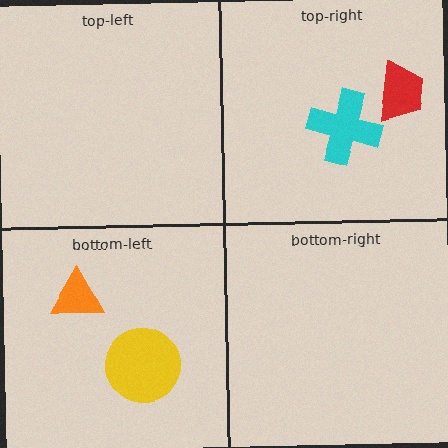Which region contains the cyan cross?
The top-right region.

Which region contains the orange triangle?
The bottom-left region.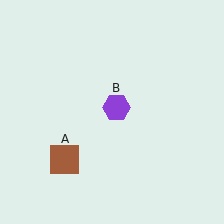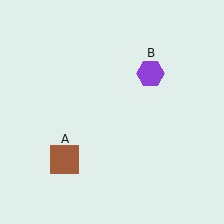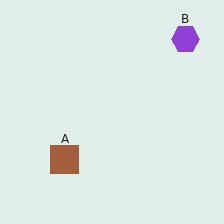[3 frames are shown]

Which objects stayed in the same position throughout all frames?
Brown square (object A) remained stationary.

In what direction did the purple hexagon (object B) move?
The purple hexagon (object B) moved up and to the right.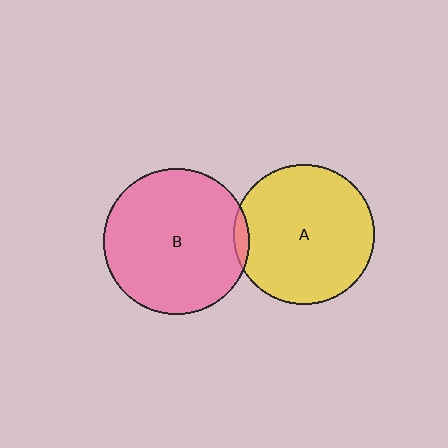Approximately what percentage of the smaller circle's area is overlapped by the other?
Approximately 5%.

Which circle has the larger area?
Circle B (pink).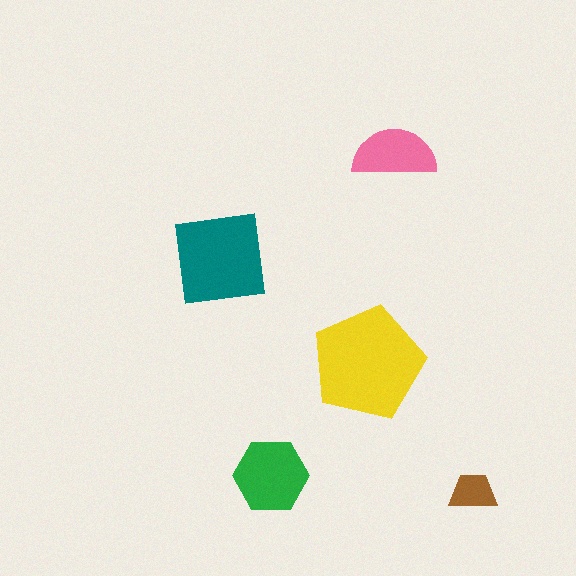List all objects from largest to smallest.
The yellow pentagon, the teal square, the green hexagon, the pink semicircle, the brown trapezoid.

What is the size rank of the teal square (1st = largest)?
2nd.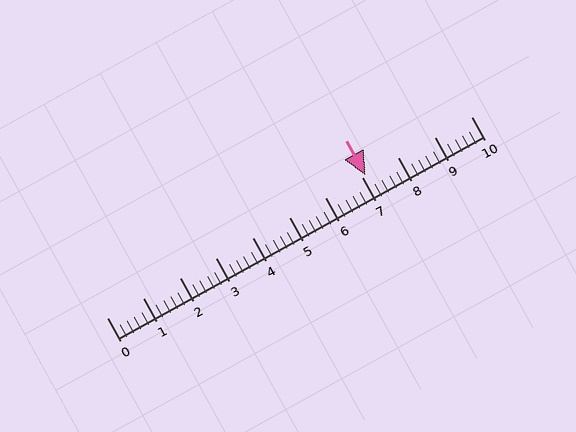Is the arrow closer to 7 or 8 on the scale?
The arrow is closer to 7.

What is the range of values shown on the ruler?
The ruler shows values from 0 to 10.